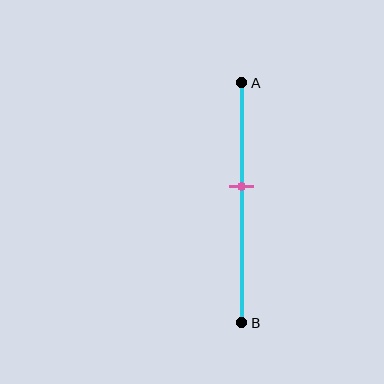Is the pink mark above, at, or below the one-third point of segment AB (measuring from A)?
The pink mark is below the one-third point of segment AB.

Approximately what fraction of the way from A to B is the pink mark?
The pink mark is approximately 45% of the way from A to B.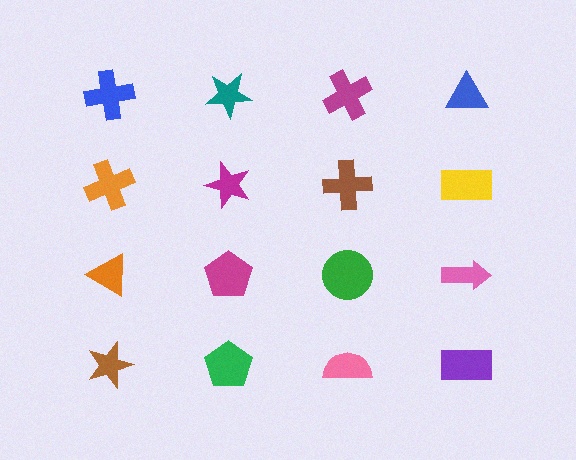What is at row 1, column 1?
A blue cross.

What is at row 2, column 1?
An orange cross.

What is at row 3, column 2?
A magenta pentagon.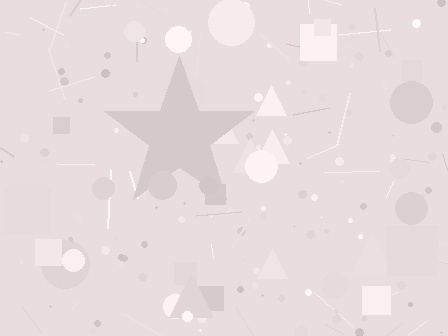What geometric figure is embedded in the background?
A star is embedded in the background.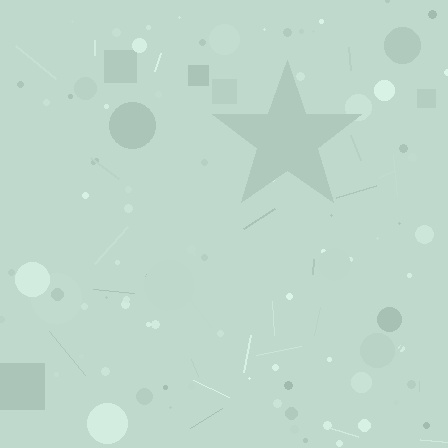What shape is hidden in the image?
A star is hidden in the image.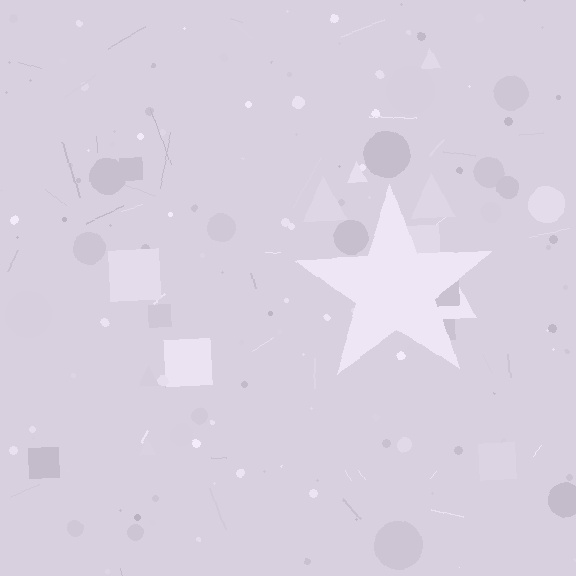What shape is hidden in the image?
A star is hidden in the image.